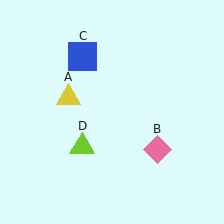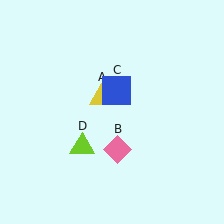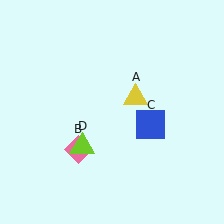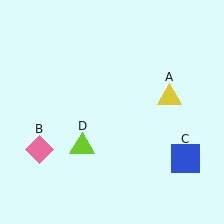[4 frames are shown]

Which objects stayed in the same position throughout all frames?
Lime triangle (object D) remained stationary.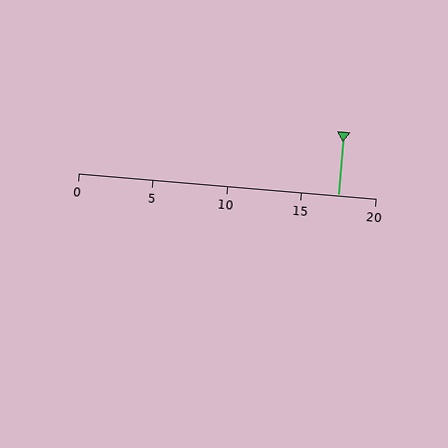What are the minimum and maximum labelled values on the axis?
The axis runs from 0 to 20.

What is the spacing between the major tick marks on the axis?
The major ticks are spaced 5 apart.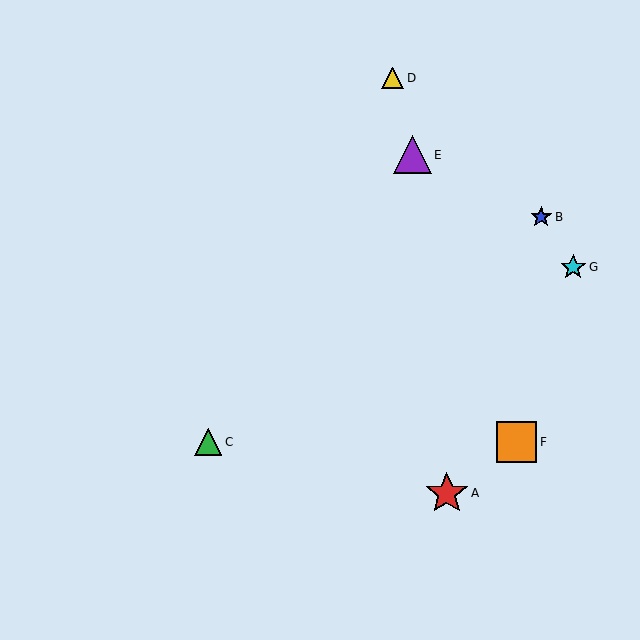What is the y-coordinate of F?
Object F is at y≈442.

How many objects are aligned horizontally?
2 objects (C, F) are aligned horizontally.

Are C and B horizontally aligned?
No, C is at y≈442 and B is at y≈217.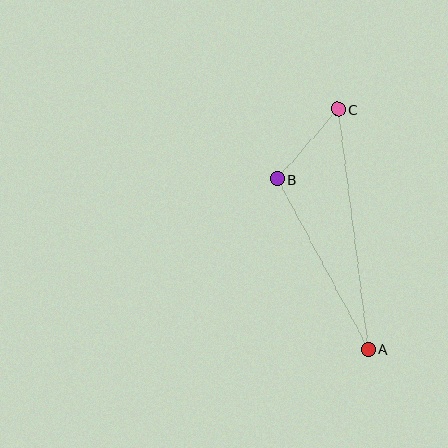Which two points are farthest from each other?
Points A and C are farthest from each other.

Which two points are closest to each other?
Points B and C are closest to each other.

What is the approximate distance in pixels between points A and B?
The distance between A and B is approximately 193 pixels.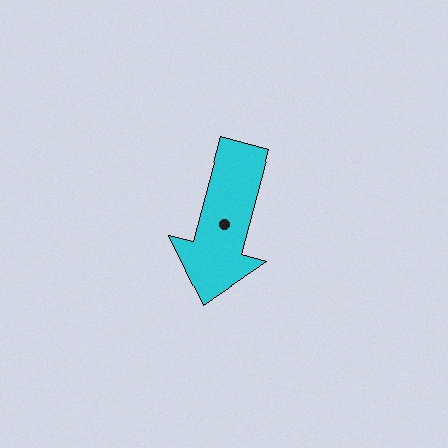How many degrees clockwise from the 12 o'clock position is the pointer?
Approximately 195 degrees.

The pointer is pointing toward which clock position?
Roughly 6 o'clock.